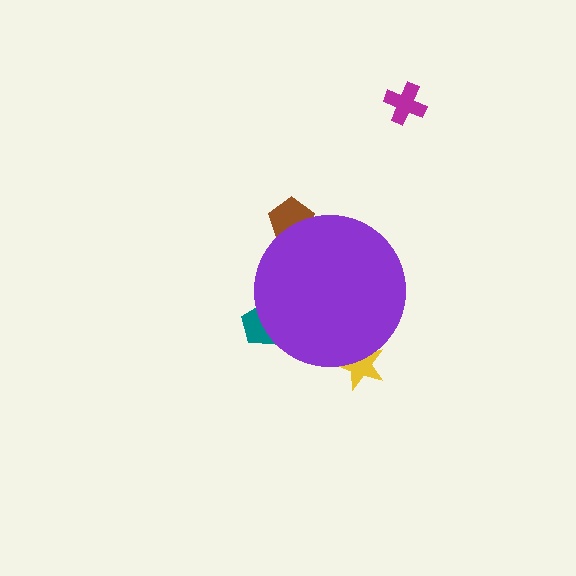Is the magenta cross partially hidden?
No, the magenta cross is fully visible.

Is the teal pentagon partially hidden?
Yes, the teal pentagon is partially hidden behind the purple circle.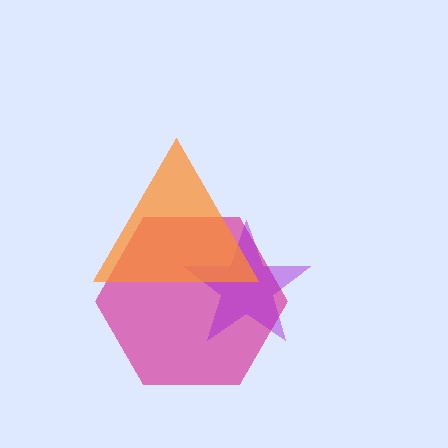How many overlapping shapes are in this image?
There are 3 overlapping shapes in the image.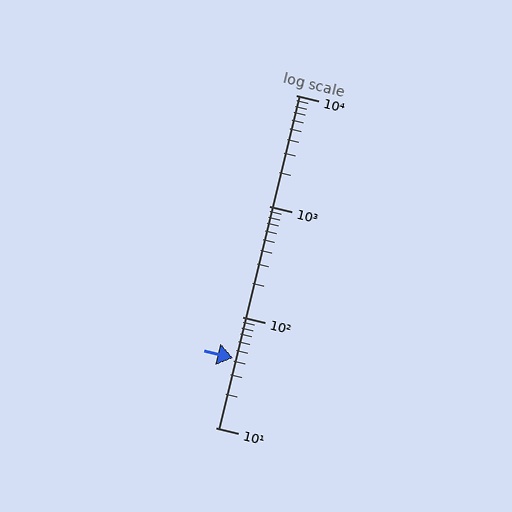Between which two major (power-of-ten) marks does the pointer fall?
The pointer is between 10 and 100.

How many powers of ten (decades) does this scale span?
The scale spans 3 decades, from 10 to 10000.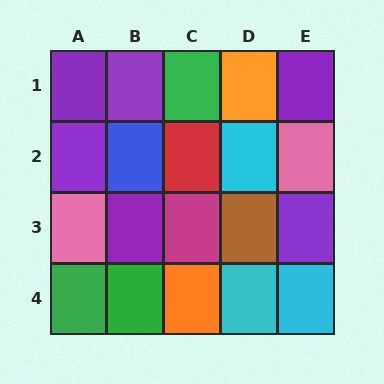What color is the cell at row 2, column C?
Red.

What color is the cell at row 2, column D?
Cyan.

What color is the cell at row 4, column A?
Green.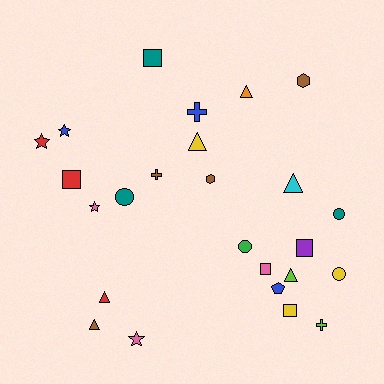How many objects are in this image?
There are 25 objects.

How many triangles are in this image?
There are 6 triangles.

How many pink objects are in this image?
There are 3 pink objects.